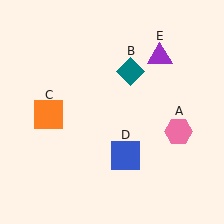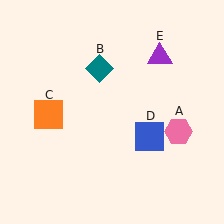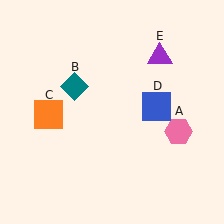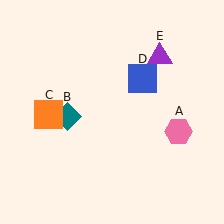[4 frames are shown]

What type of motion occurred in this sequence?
The teal diamond (object B), blue square (object D) rotated counterclockwise around the center of the scene.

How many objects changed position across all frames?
2 objects changed position: teal diamond (object B), blue square (object D).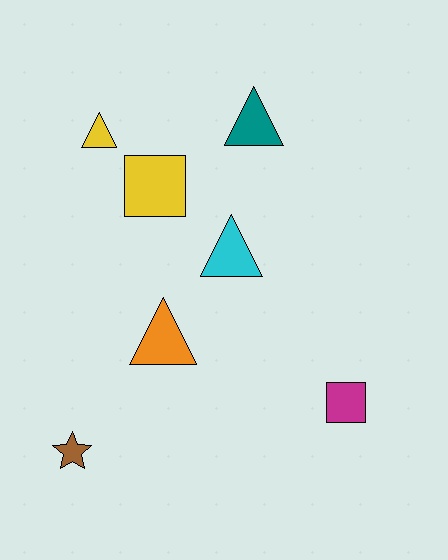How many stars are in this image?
There is 1 star.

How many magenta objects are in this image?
There is 1 magenta object.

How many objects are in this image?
There are 7 objects.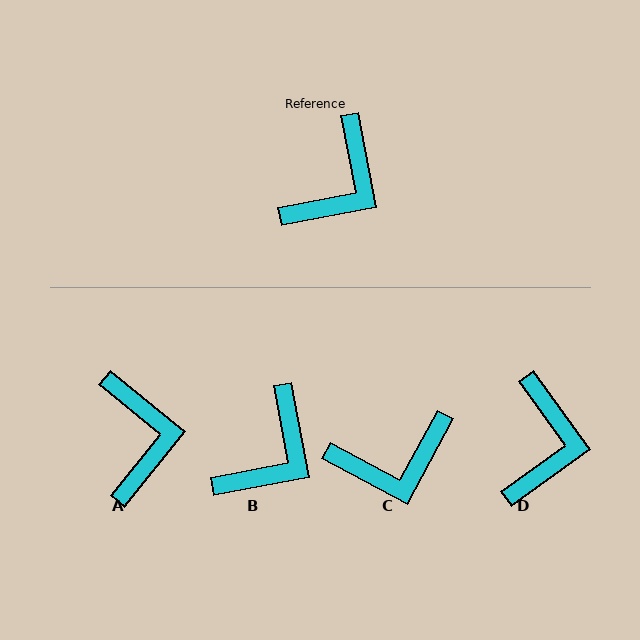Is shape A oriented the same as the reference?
No, it is off by about 41 degrees.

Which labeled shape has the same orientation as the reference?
B.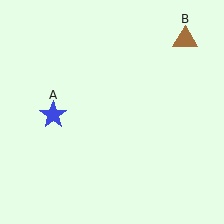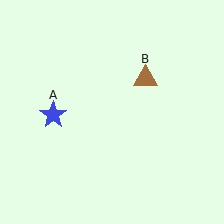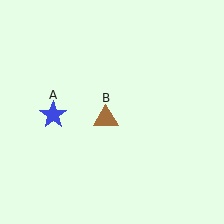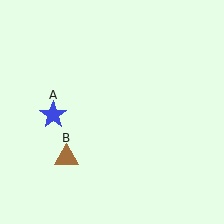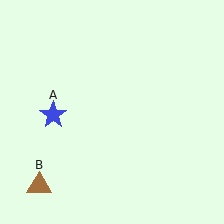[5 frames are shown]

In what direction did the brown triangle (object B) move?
The brown triangle (object B) moved down and to the left.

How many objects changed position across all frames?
1 object changed position: brown triangle (object B).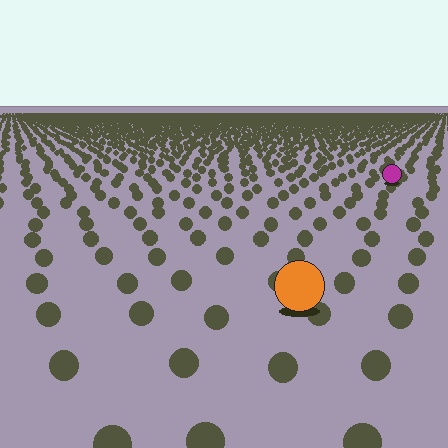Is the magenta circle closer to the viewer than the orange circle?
No. The orange circle is closer — you can tell from the texture gradient: the ground texture is coarser near it.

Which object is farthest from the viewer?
The magenta circle is farthest from the viewer. It appears smaller and the ground texture around it is denser.